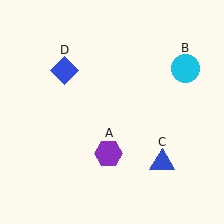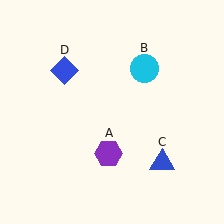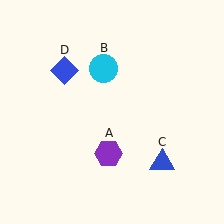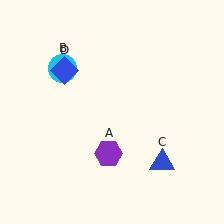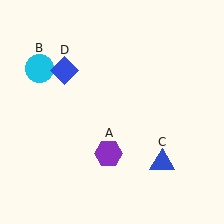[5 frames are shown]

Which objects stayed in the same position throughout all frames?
Purple hexagon (object A) and blue triangle (object C) and blue diamond (object D) remained stationary.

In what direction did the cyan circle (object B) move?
The cyan circle (object B) moved left.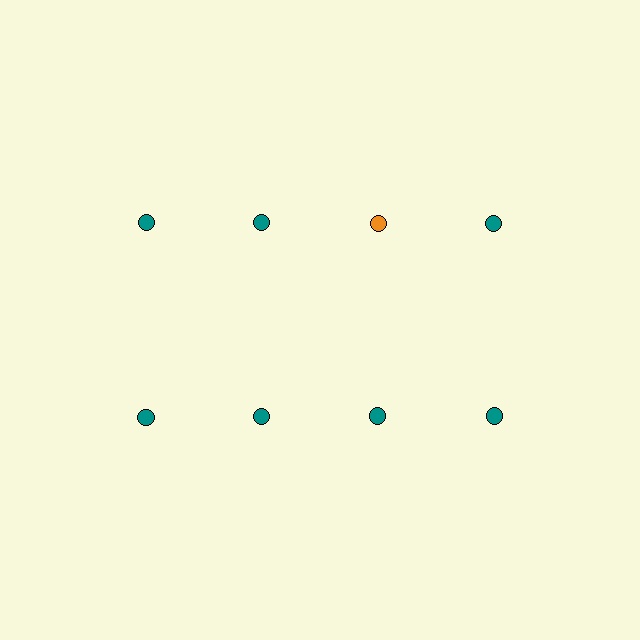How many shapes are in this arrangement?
There are 8 shapes arranged in a grid pattern.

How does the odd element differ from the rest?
It has a different color: orange instead of teal.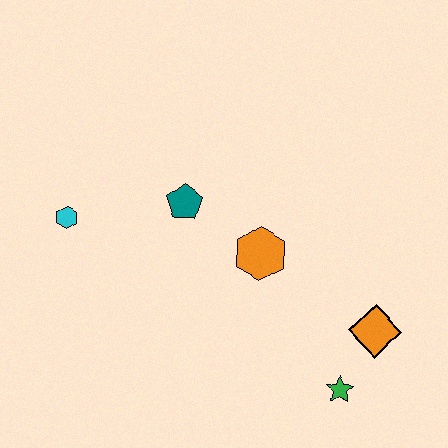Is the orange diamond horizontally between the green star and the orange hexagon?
No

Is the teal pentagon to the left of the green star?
Yes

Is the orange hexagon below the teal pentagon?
Yes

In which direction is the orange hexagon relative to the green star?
The orange hexagon is above the green star.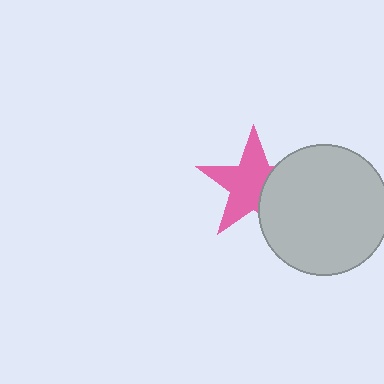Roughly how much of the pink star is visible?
Most of it is visible (roughly 66%).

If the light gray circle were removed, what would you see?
You would see the complete pink star.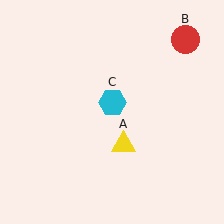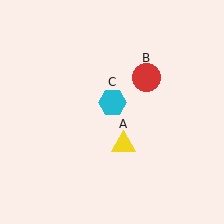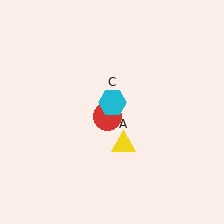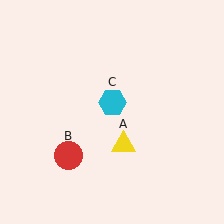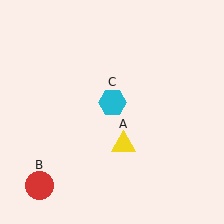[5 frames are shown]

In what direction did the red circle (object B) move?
The red circle (object B) moved down and to the left.